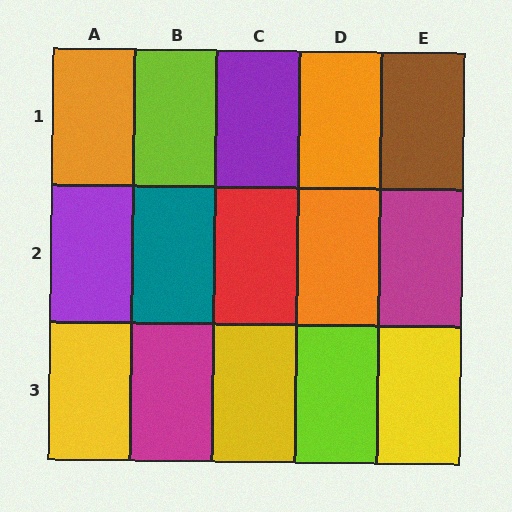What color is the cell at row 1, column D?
Orange.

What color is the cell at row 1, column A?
Orange.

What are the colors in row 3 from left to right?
Yellow, magenta, yellow, lime, yellow.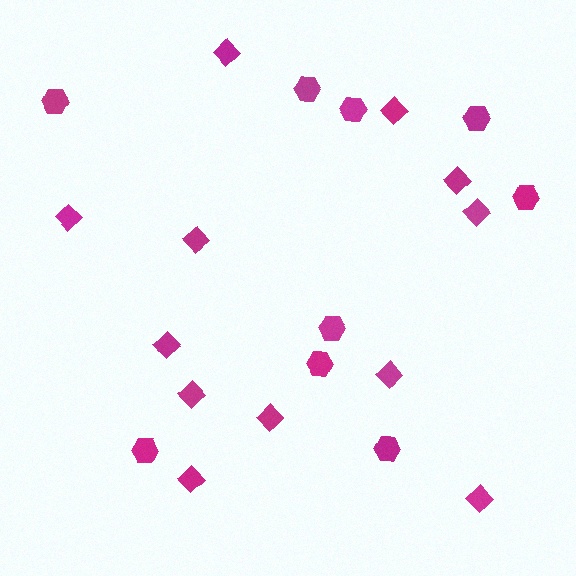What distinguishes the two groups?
There are 2 groups: one group of hexagons (9) and one group of diamonds (12).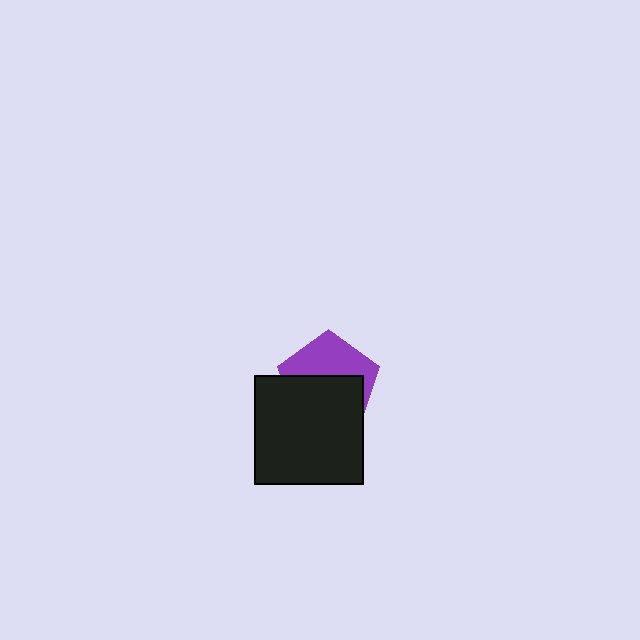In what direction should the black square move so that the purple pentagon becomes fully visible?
The black square should move down. That is the shortest direction to clear the overlap and leave the purple pentagon fully visible.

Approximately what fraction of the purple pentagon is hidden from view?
Roughly 56% of the purple pentagon is hidden behind the black square.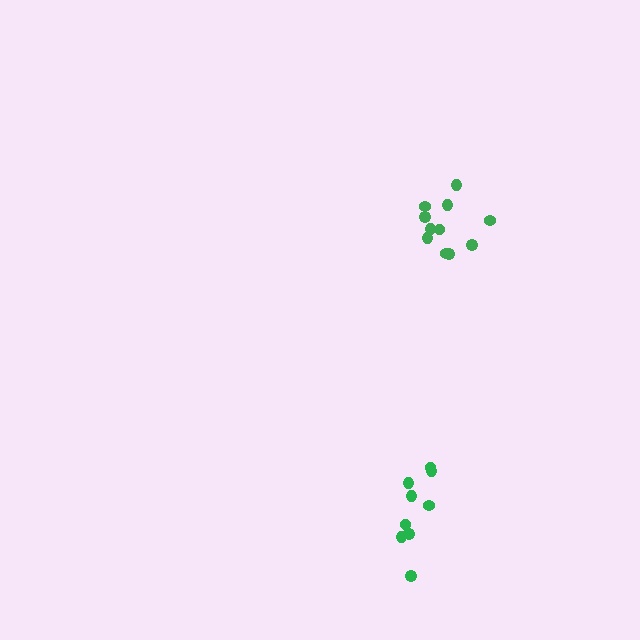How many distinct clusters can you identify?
There are 2 distinct clusters.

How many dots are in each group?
Group 1: 11 dots, Group 2: 9 dots (20 total).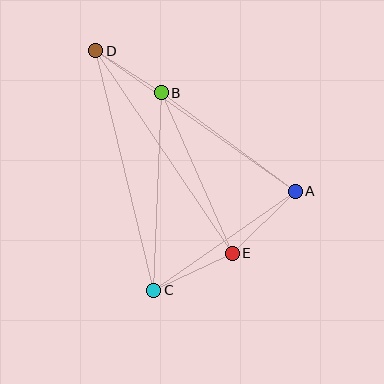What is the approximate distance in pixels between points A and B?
The distance between A and B is approximately 166 pixels.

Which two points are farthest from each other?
Points C and D are farthest from each other.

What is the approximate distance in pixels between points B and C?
The distance between B and C is approximately 198 pixels.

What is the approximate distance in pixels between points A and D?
The distance between A and D is approximately 244 pixels.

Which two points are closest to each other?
Points B and D are closest to each other.